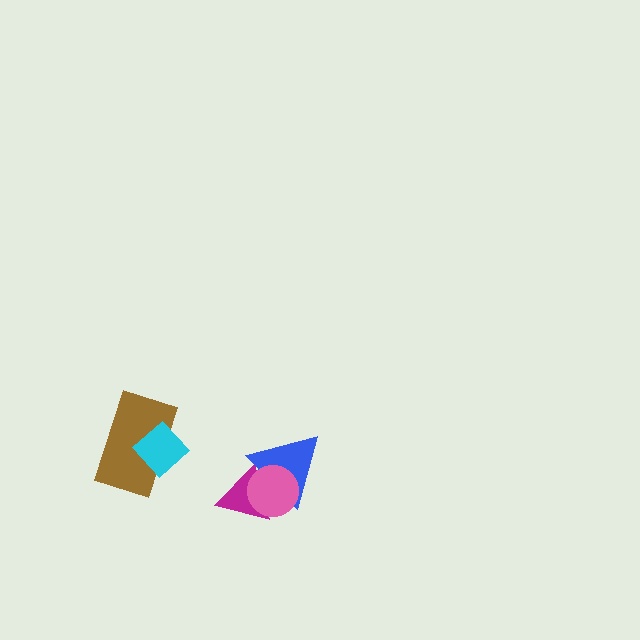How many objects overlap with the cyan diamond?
1 object overlaps with the cyan diamond.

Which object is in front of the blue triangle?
The pink circle is in front of the blue triangle.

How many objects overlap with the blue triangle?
2 objects overlap with the blue triangle.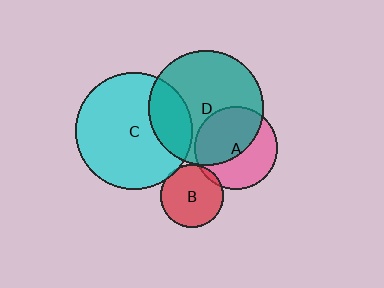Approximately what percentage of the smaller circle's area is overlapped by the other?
Approximately 25%.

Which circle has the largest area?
Circle C (cyan).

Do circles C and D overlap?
Yes.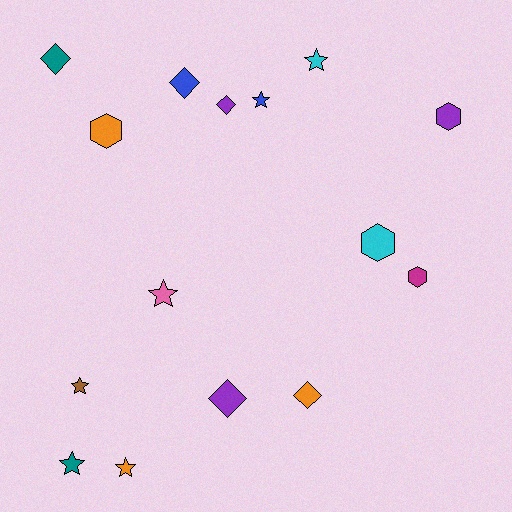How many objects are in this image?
There are 15 objects.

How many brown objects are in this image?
There is 1 brown object.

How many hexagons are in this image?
There are 4 hexagons.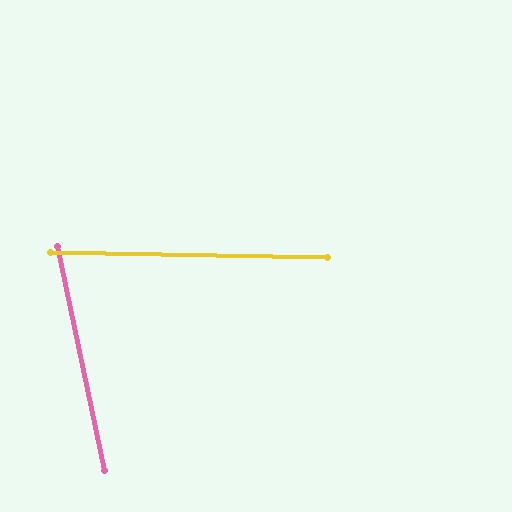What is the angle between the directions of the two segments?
Approximately 77 degrees.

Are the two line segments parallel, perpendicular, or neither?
Neither parallel nor perpendicular — they differ by about 77°.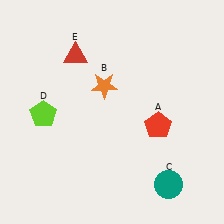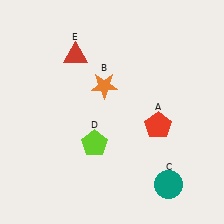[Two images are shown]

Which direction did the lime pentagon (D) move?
The lime pentagon (D) moved right.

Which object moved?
The lime pentagon (D) moved right.